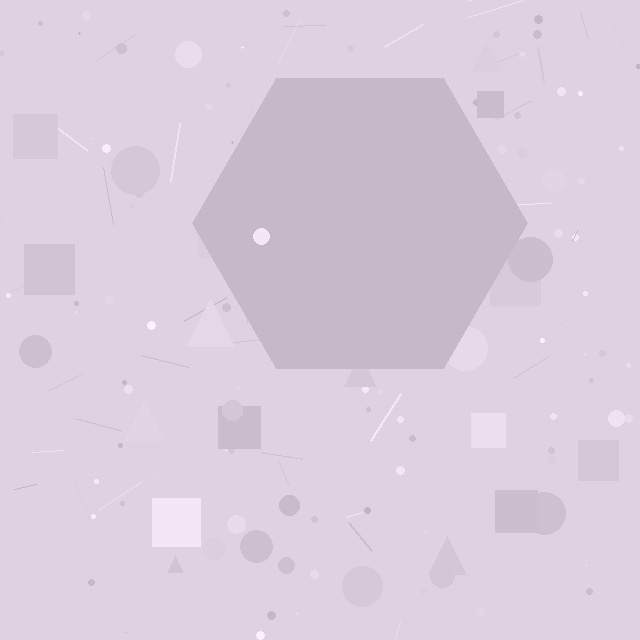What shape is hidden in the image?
A hexagon is hidden in the image.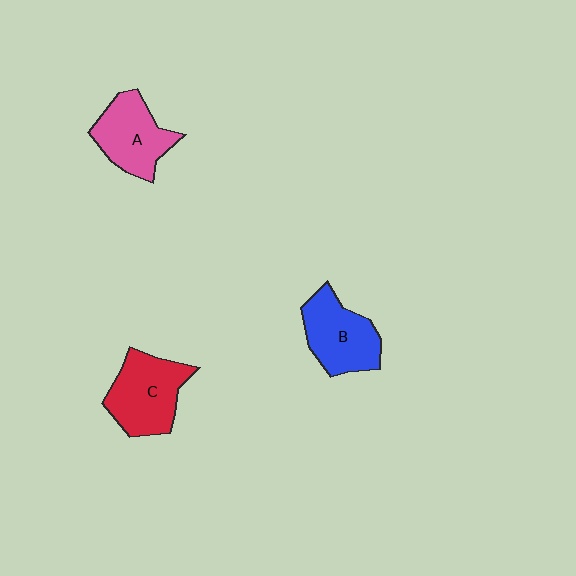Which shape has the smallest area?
Shape A (pink).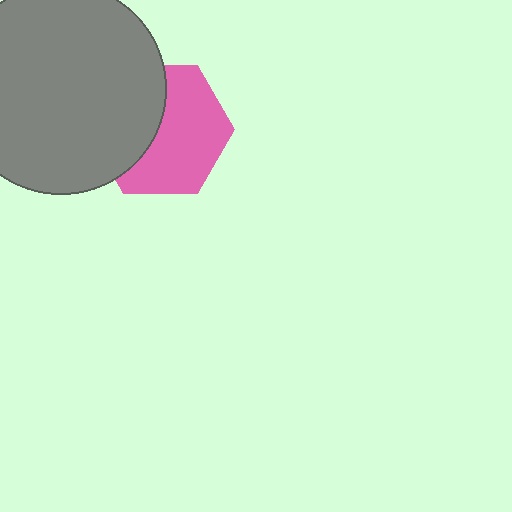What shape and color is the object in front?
The object in front is a gray circle.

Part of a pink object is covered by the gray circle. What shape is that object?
It is a hexagon.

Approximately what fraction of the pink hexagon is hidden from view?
Roughly 42% of the pink hexagon is hidden behind the gray circle.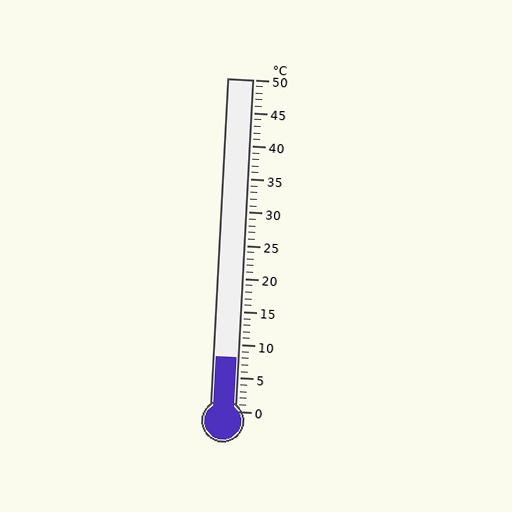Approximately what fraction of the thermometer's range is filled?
The thermometer is filled to approximately 15% of its range.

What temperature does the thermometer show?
The thermometer shows approximately 8°C.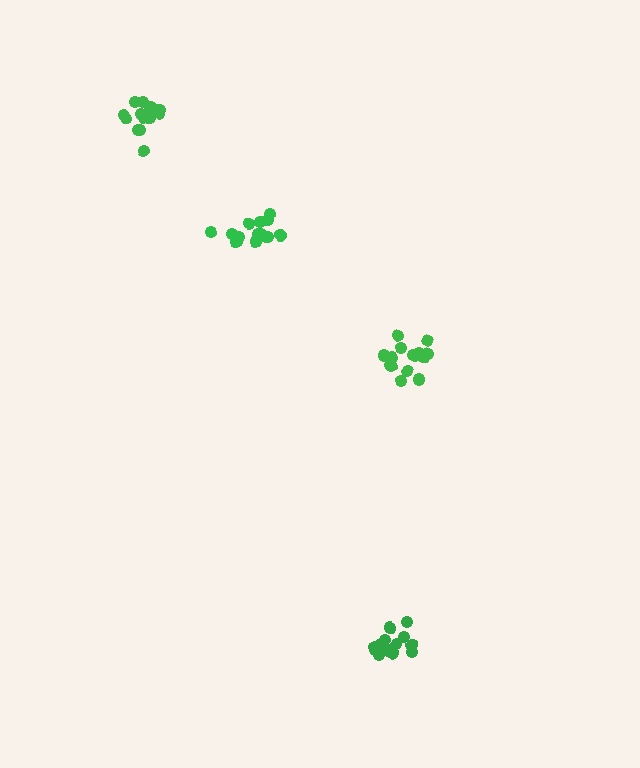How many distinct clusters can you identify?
There are 4 distinct clusters.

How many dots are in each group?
Group 1: 16 dots, Group 2: 15 dots, Group 3: 15 dots, Group 4: 13 dots (59 total).